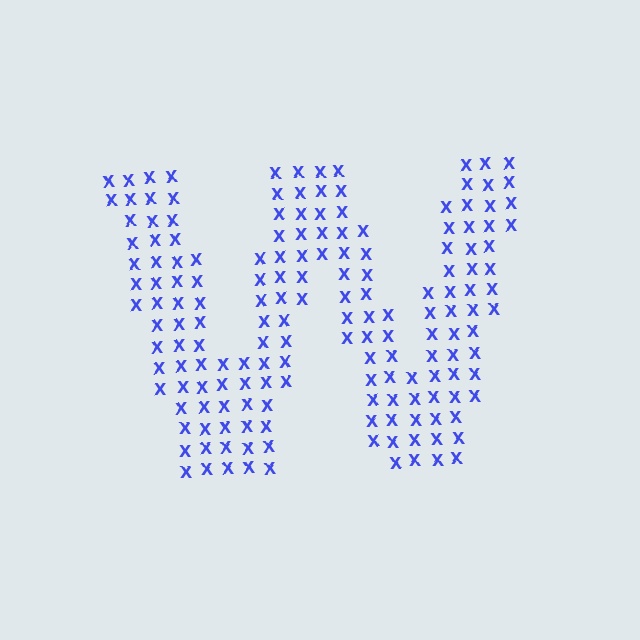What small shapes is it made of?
It is made of small letter X's.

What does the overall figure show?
The overall figure shows the letter W.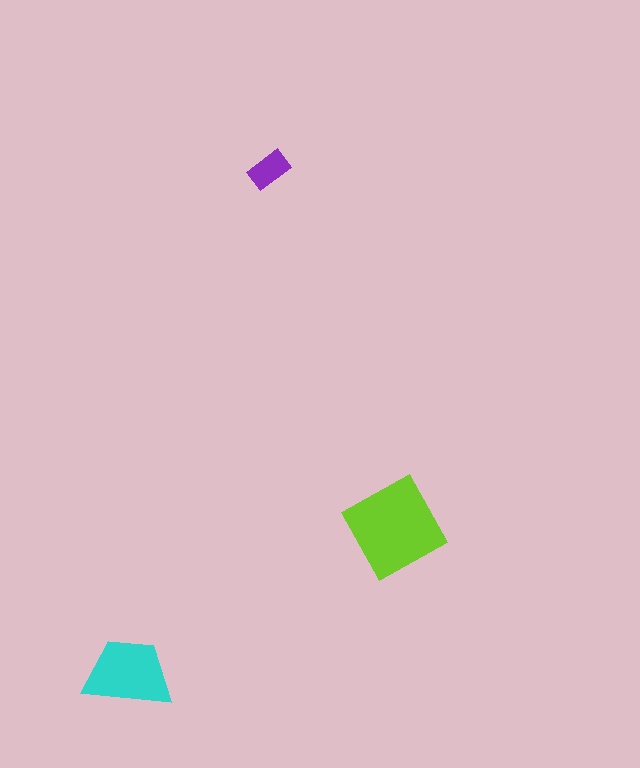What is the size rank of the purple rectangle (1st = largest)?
3rd.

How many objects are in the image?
There are 3 objects in the image.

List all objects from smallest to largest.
The purple rectangle, the cyan trapezoid, the lime diamond.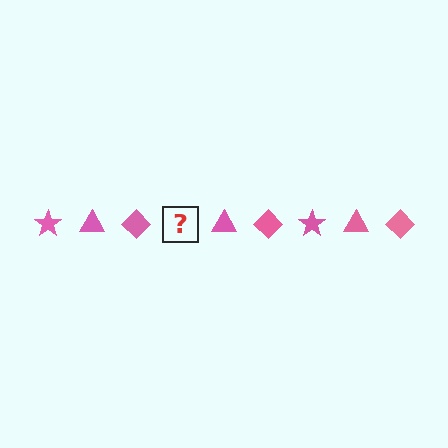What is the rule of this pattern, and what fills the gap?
The rule is that the pattern cycles through star, triangle, diamond shapes in pink. The gap should be filled with a pink star.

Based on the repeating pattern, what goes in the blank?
The blank should be a pink star.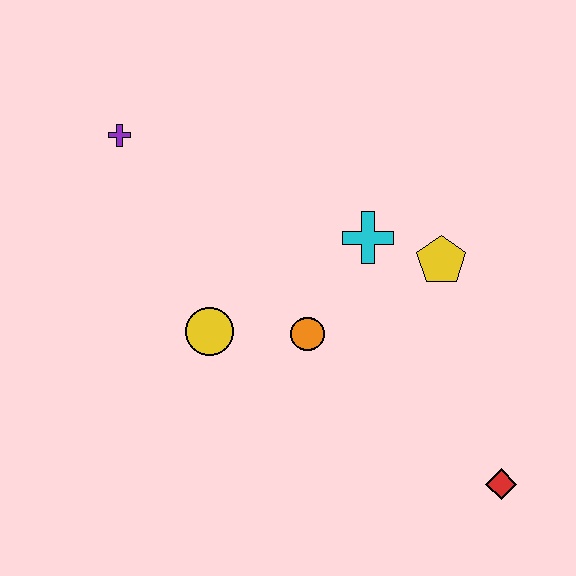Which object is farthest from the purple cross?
The red diamond is farthest from the purple cross.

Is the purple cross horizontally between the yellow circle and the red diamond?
No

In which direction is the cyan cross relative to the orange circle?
The cyan cross is above the orange circle.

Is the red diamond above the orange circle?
No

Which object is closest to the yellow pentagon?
The cyan cross is closest to the yellow pentagon.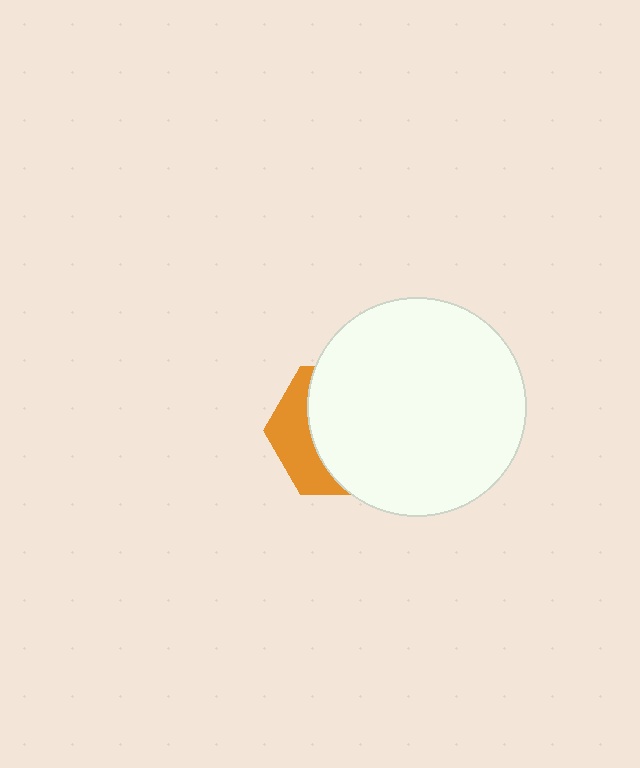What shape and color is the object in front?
The object in front is a white circle.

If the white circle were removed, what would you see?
You would see the complete orange hexagon.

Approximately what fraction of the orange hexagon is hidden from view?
Roughly 68% of the orange hexagon is hidden behind the white circle.